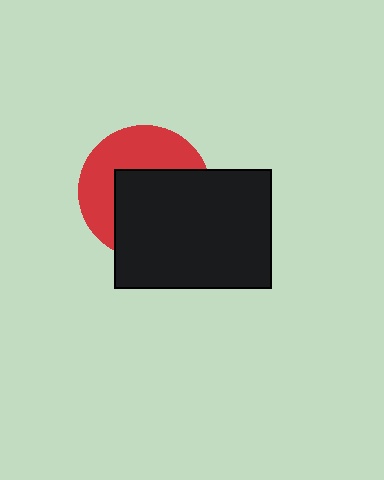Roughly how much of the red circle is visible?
About half of it is visible (roughly 45%).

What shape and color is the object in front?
The object in front is a black rectangle.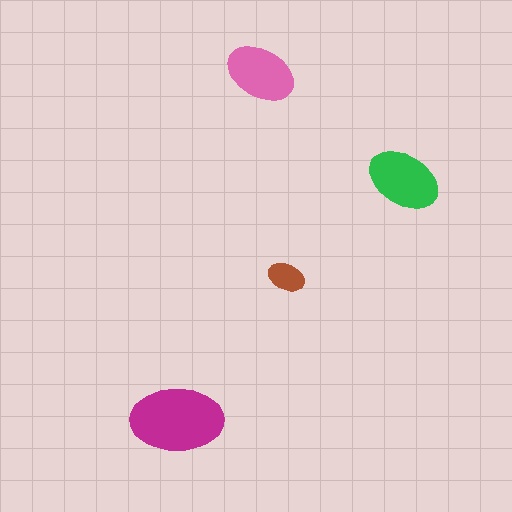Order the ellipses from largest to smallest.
the magenta one, the green one, the pink one, the brown one.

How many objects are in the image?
There are 4 objects in the image.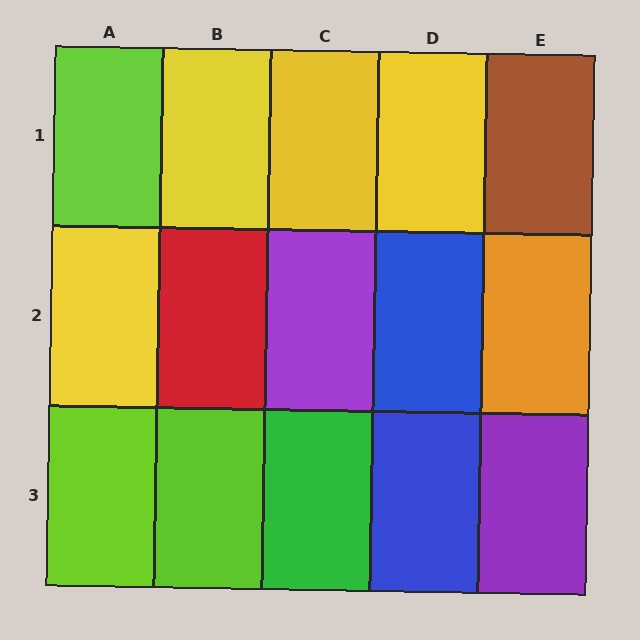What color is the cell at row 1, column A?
Lime.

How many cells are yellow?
4 cells are yellow.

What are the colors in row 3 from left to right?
Lime, lime, green, blue, purple.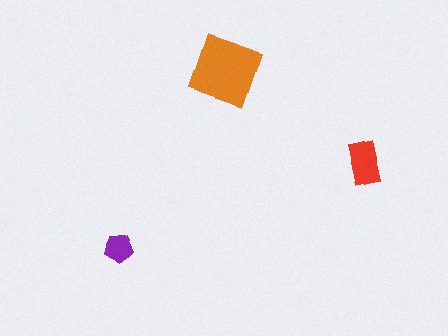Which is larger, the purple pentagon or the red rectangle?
The red rectangle.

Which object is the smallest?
The purple pentagon.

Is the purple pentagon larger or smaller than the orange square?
Smaller.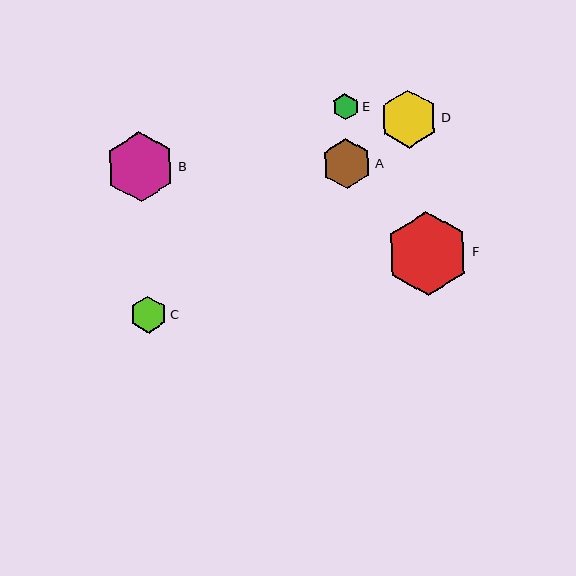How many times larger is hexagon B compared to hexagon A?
Hexagon B is approximately 1.4 times the size of hexagon A.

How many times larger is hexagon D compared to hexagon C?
Hexagon D is approximately 1.6 times the size of hexagon C.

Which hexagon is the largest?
Hexagon F is the largest with a size of approximately 83 pixels.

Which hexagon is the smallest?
Hexagon E is the smallest with a size of approximately 26 pixels.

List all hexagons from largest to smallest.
From largest to smallest: F, B, D, A, C, E.